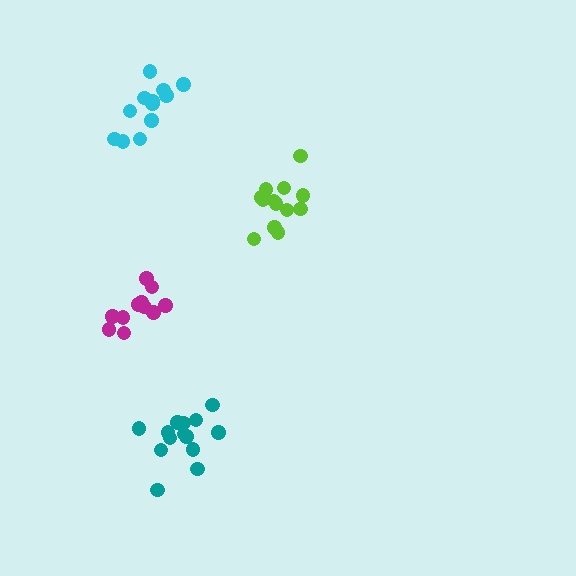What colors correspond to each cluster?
The clusters are colored: lime, cyan, teal, magenta.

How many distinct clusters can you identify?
There are 4 distinct clusters.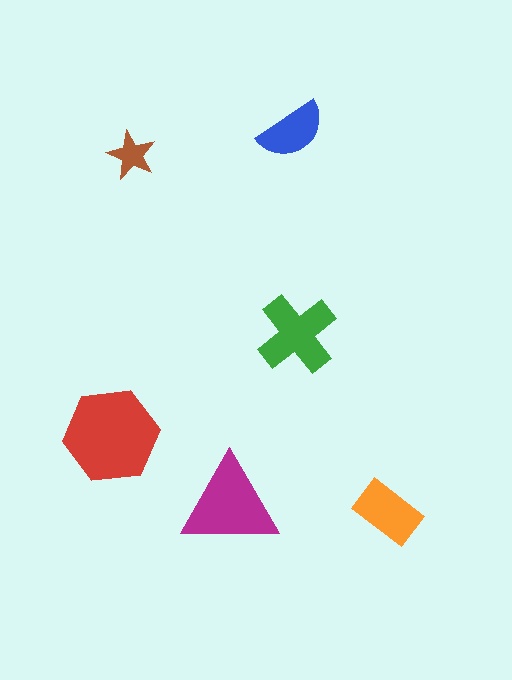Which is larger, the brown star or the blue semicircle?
The blue semicircle.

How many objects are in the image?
There are 6 objects in the image.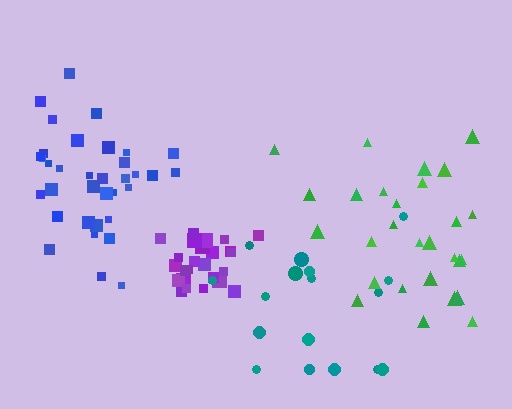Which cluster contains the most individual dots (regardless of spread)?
Blue (35).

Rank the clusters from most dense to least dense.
purple, blue, green, teal.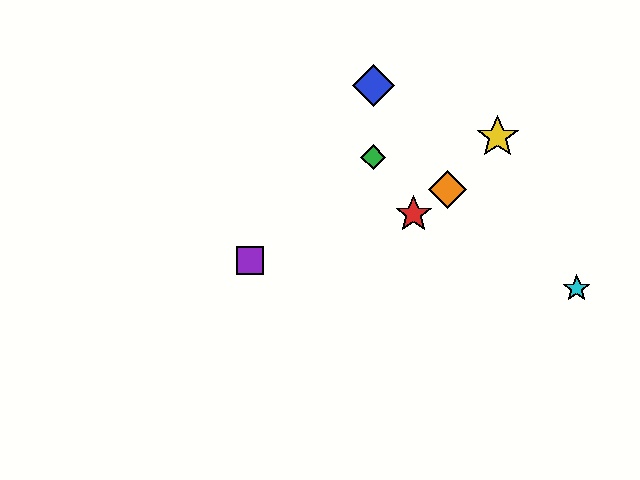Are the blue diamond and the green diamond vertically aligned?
Yes, both are at x≈373.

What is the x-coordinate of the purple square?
The purple square is at x≈250.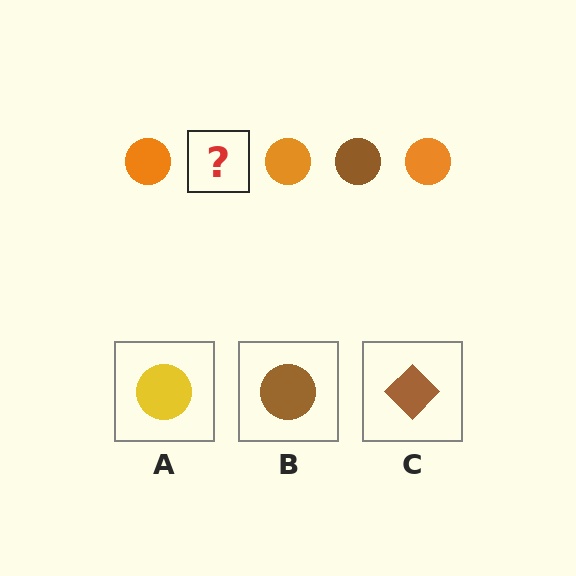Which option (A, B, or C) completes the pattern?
B.